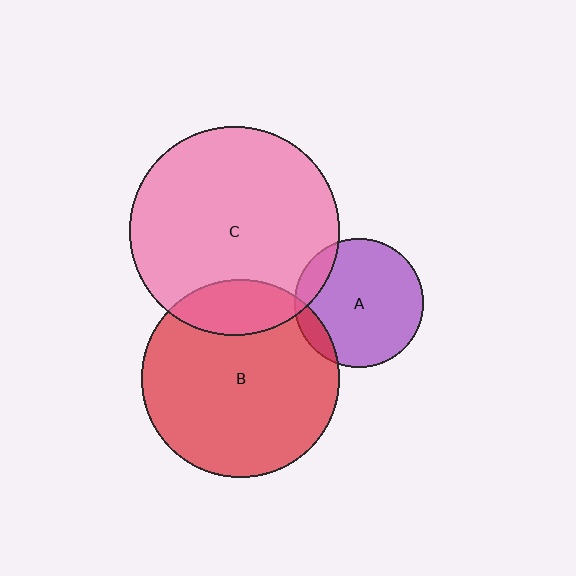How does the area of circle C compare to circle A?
Approximately 2.6 times.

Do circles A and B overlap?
Yes.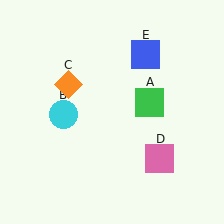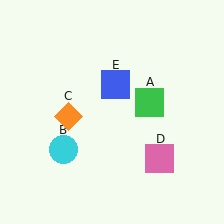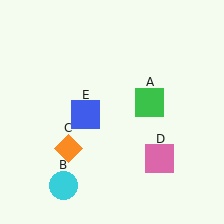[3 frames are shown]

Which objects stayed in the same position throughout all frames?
Green square (object A) and pink square (object D) remained stationary.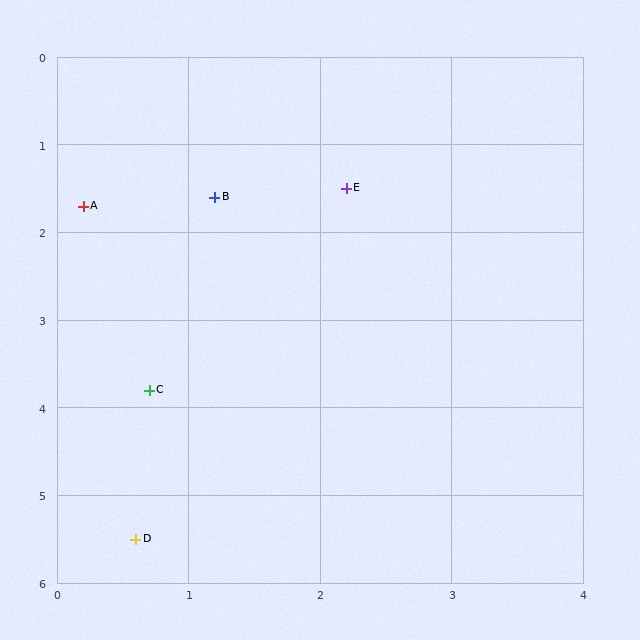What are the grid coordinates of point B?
Point B is at approximately (1.2, 1.6).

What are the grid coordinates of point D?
Point D is at approximately (0.6, 5.5).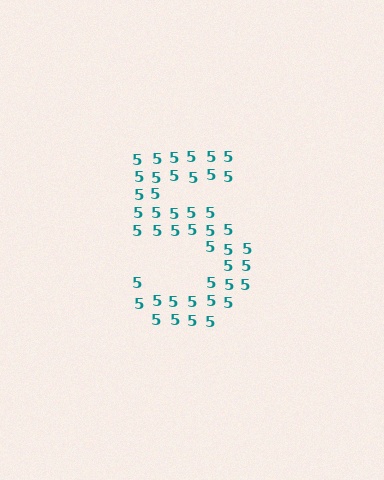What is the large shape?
The large shape is the digit 5.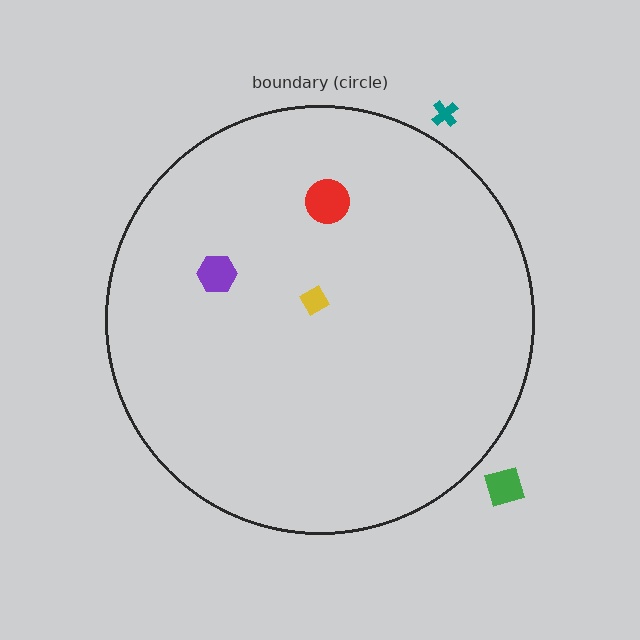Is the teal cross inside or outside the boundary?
Outside.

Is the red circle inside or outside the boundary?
Inside.